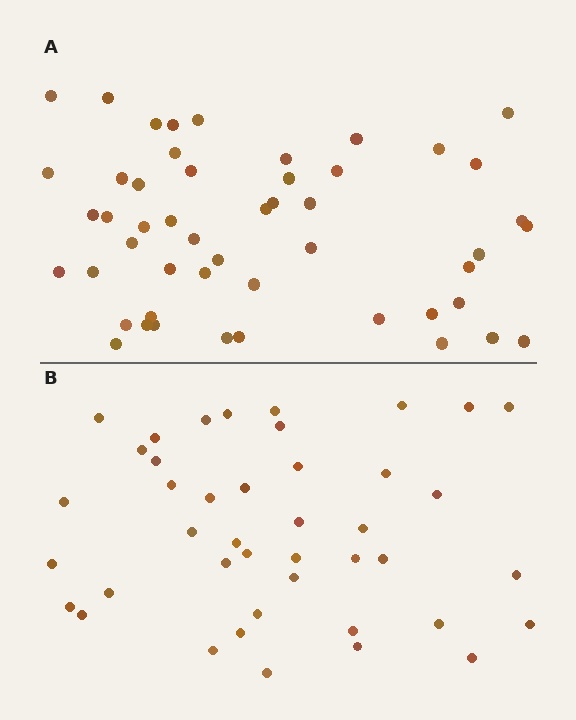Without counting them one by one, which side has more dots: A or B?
Region A (the top region) has more dots.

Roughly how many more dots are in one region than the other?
Region A has roughly 8 or so more dots than region B.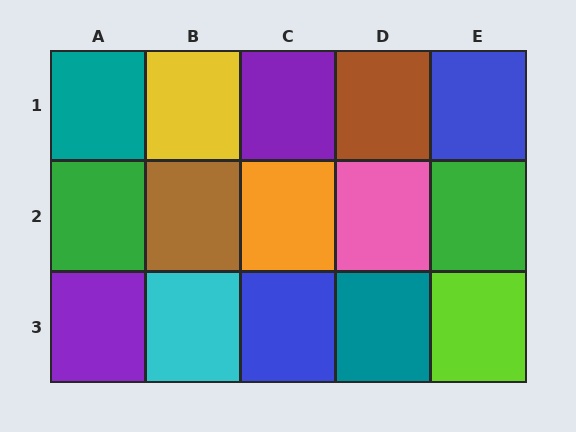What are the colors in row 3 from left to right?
Purple, cyan, blue, teal, lime.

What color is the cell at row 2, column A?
Green.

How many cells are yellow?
1 cell is yellow.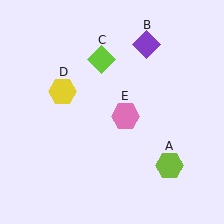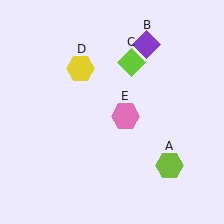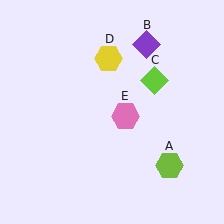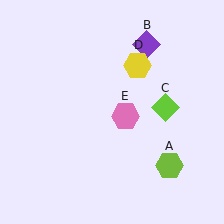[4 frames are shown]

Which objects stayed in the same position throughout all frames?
Lime hexagon (object A) and purple diamond (object B) and pink hexagon (object E) remained stationary.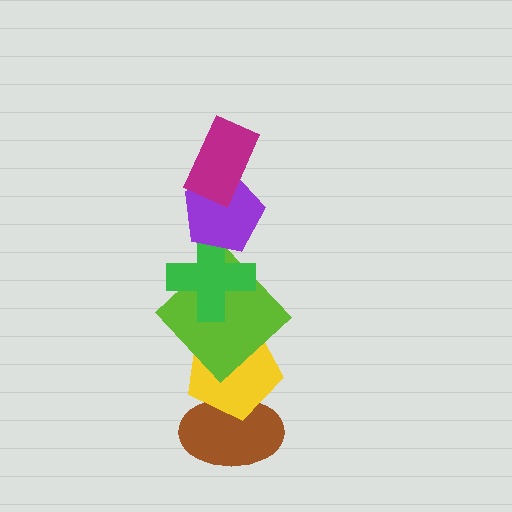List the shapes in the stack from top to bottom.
From top to bottom: the magenta rectangle, the purple pentagon, the green cross, the lime diamond, the yellow pentagon, the brown ellipse.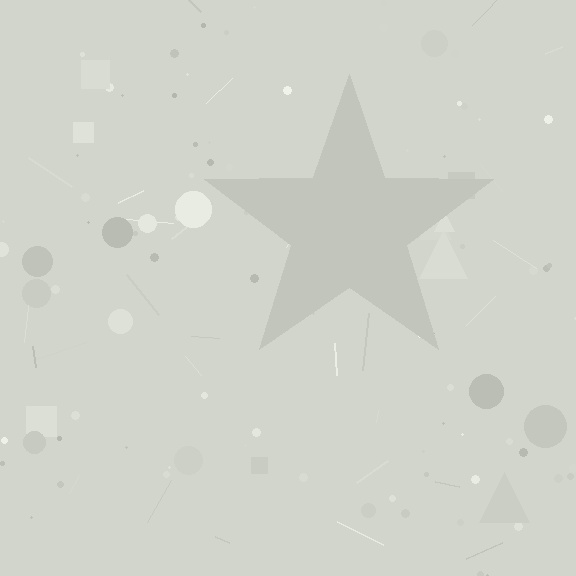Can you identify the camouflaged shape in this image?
The camouflaged shape is a star.